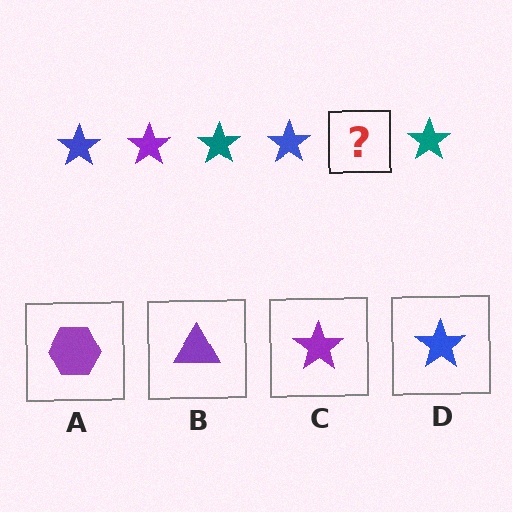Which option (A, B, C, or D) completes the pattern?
C.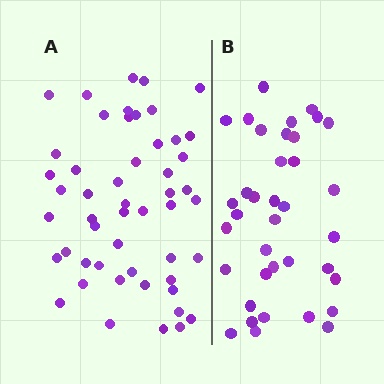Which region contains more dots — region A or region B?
Region A (the left region) has more dots.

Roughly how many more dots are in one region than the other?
Region A has approximately 15 more dots than region B.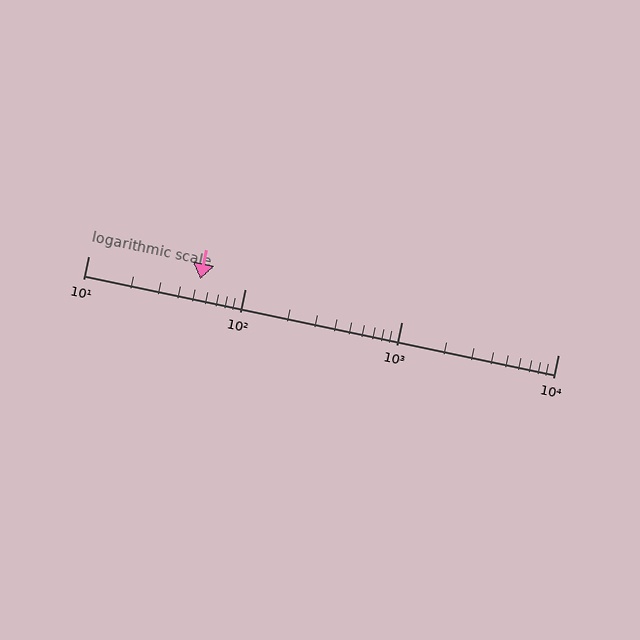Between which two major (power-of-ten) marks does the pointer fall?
The pointer is between 10 and 100.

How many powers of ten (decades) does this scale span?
The scale spans 3 decades, from 10 to 10000.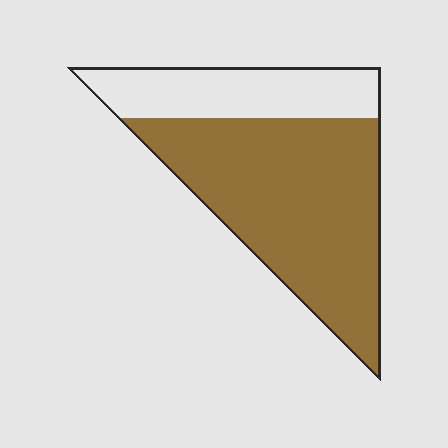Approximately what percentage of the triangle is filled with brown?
Approximately 70%.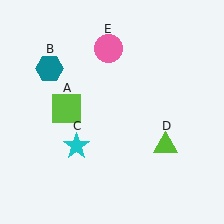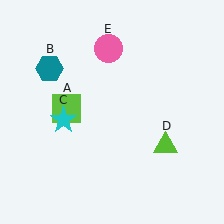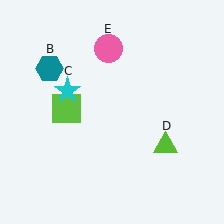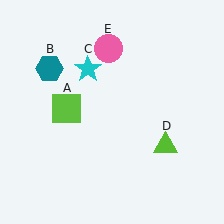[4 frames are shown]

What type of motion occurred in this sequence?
The cyan star (object C) rotated clockwise around the center of the scene.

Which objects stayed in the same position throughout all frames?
Lime square (object A) and teal hexagon (object B) and lime triangle (object D) and pink circle (object E) remained stationary.